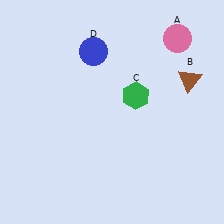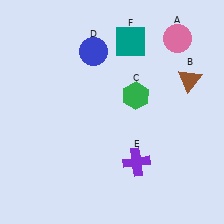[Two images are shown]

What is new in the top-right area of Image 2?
A teal square (F) was added in the top-right area of Image 2.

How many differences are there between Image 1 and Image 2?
There are 2 differences between the two images.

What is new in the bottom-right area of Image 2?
A purple cross (E) was added in the bottom-right area of Image 2.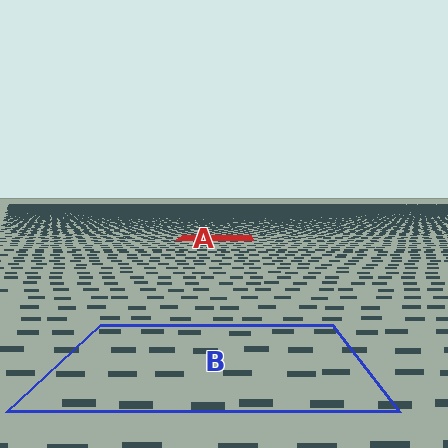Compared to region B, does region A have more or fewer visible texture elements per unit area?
Region A has more texture elements per unit area — they are packed more densely because it is farther away.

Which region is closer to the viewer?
Region B is closer. The texture elements there are larger and more spread out.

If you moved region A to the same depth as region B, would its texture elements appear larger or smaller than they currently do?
They would appear larger. At a closer depth, the same texture elements are projected at a bigger on-screen size.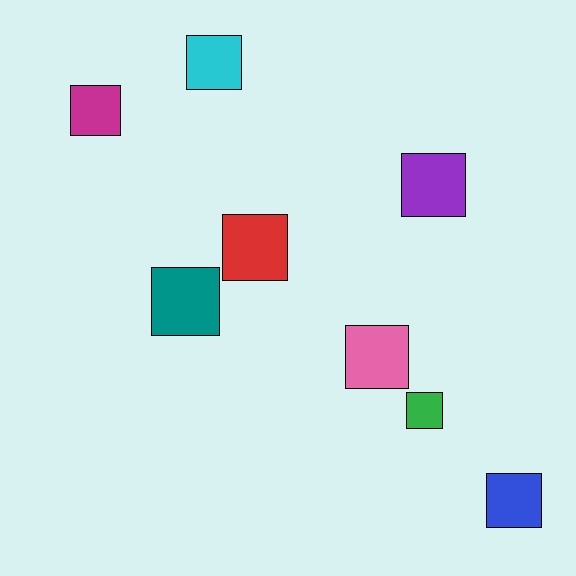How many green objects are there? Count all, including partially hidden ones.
There is 1 green object.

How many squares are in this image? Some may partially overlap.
There are 8 squares.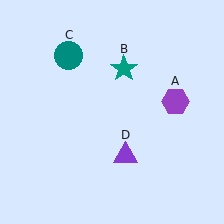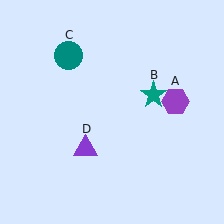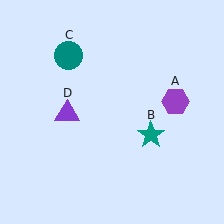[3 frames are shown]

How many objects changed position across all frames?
2 objects changed position: teal star (object B), purple triangle (object D).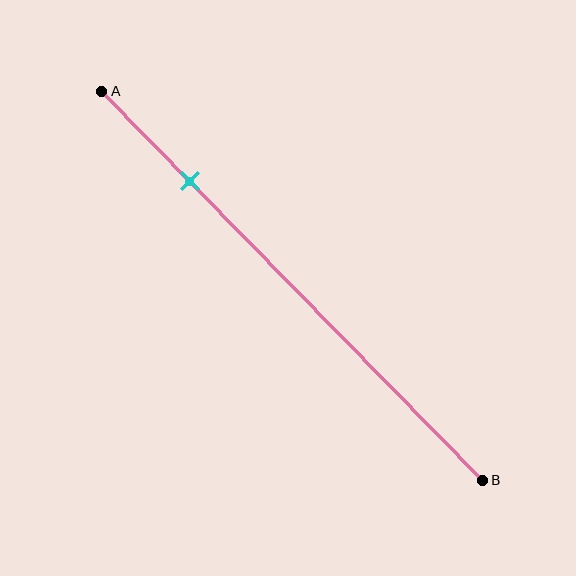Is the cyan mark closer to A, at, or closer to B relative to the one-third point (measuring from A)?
The cyan mark is closer to point A than the one-third point of segment AB.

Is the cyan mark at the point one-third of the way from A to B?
No, the mark is at about 25% from A, not at the 33% one-third point.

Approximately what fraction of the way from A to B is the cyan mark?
The cyan mark is approximately 25% of the way from A to B.